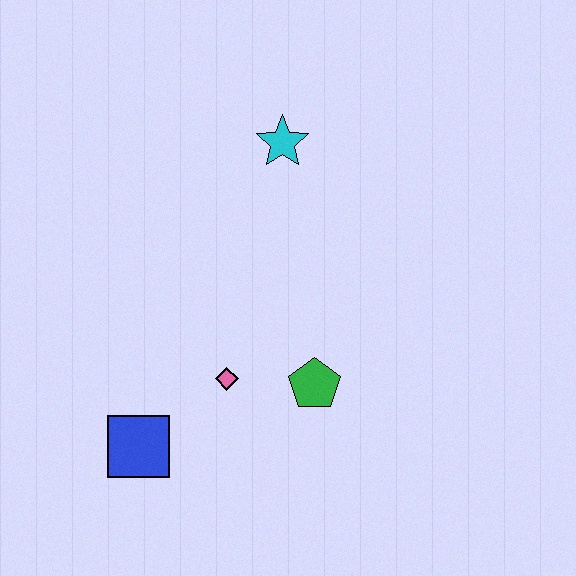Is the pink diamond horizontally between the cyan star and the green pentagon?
No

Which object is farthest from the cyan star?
The blue square is farthest from the cyan star.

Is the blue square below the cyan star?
Yes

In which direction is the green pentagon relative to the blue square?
The green pentagon is to the right of the blue square.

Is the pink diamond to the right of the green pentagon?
No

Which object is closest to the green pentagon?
The pink diamond is closest to the green pentagon.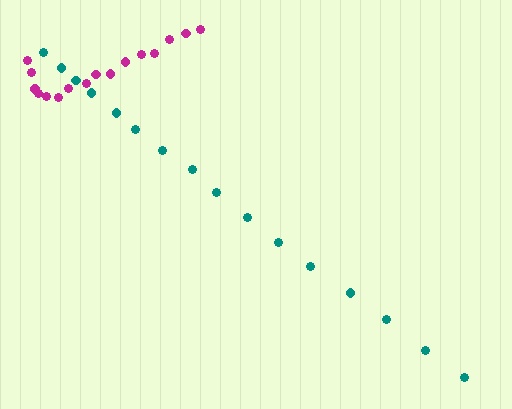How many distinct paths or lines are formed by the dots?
There are 2 distinct paths.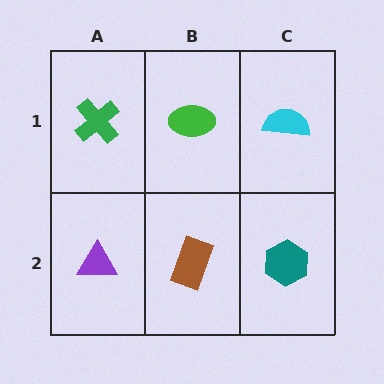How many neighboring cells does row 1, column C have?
2.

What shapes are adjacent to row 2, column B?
A green ellipse (row 1, column B), a purple triangle (row 2, column A), a teal hexagon (row 2, column C).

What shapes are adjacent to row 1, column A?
A purple triangle (row 2, column A), a green ellipse (row 1, column B).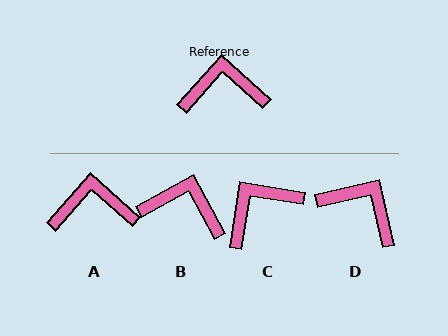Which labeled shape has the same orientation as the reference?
A.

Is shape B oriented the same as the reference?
No, it is off by about 20 degrees.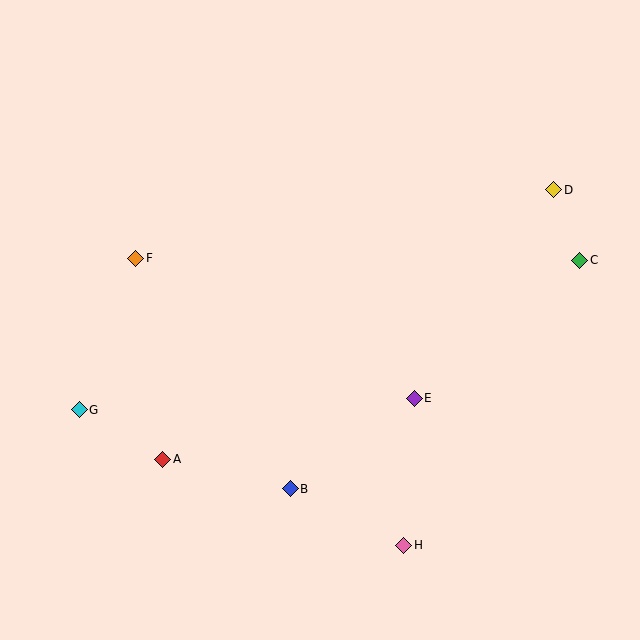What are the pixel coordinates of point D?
Point D is at (554, 190).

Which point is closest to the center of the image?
Point E at (414, 398) is closest to the center.